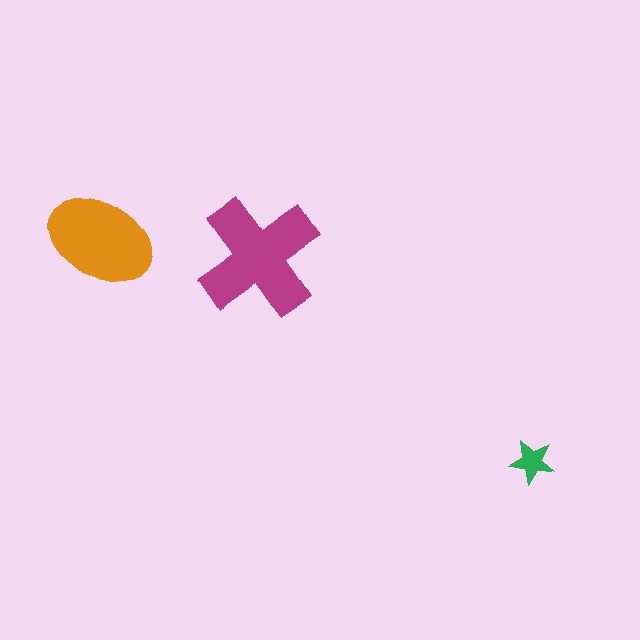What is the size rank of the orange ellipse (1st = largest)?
2nd.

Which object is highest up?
The orange ellipse is topmost.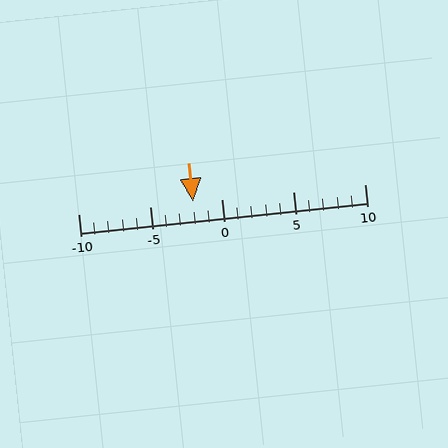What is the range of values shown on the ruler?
The ruler shows values from -10 to 10.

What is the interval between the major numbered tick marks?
The major tick marks are spaced 5 units apart.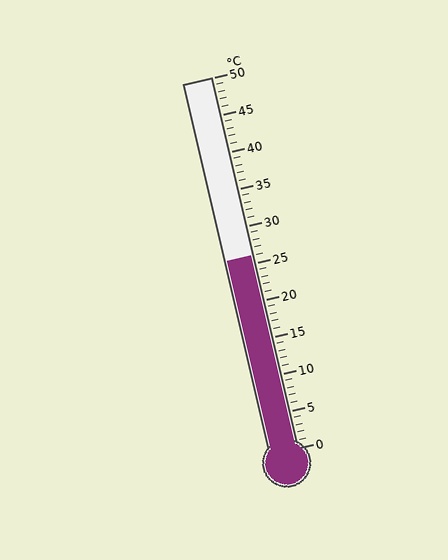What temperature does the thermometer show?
The thermometer shows approximately 26°C.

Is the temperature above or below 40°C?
The temperature is below 40°C.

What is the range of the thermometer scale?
The thermometer scale ranges from 0°C to 50°C.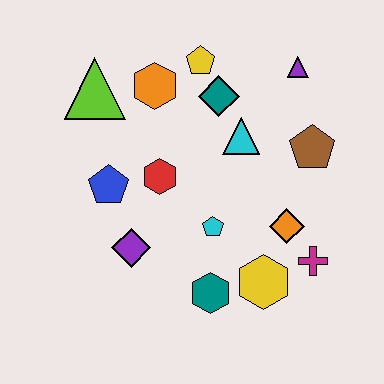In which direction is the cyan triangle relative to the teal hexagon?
The cyan triangle is above the teal hexagon.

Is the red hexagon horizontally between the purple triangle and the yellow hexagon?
No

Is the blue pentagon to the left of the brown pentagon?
Yes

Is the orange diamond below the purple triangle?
Yes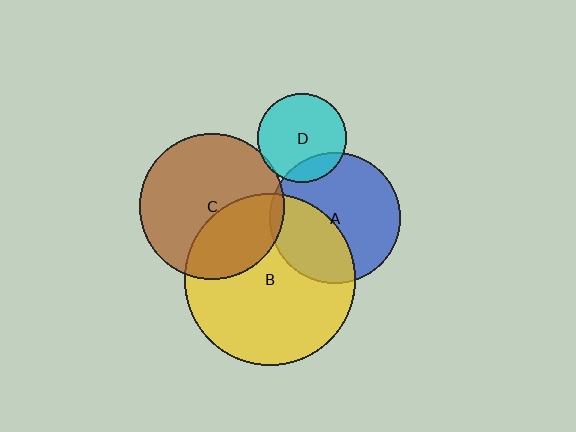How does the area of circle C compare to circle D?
Approximately 2.7 times.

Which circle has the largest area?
Circle B (yellow).